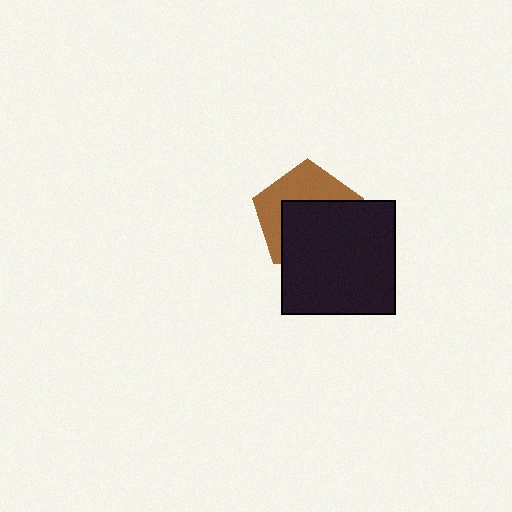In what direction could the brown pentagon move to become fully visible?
The brown pentagon could move up. That would shift it out from behind the black square entirely.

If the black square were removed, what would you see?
You would see the complete brown pentagon.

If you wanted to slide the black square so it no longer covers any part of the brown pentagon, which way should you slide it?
Slide it down — that is the most direct way to separate the two shapes.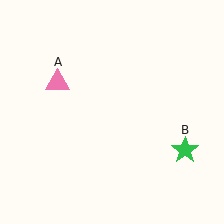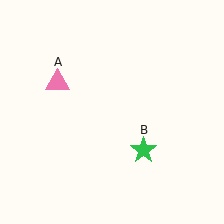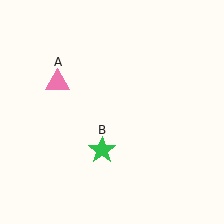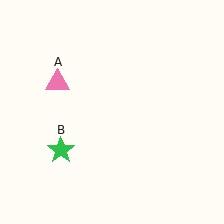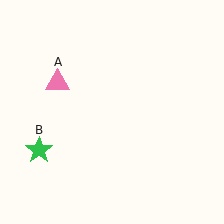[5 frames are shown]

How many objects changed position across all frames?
1 object changed position: green star (object B).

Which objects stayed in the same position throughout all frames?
Pink triangle (object A) remained stationary.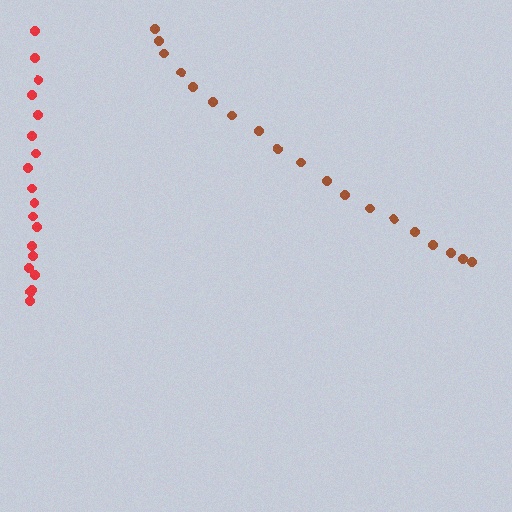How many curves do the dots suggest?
There are 2 distinct paths.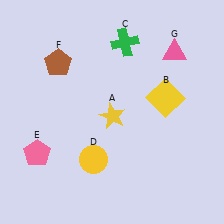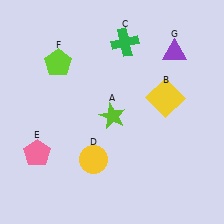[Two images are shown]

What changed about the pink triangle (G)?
In Image 1, G is pink. In Image 2, it changed to purple.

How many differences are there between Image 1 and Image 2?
There are 3 differences between the two images.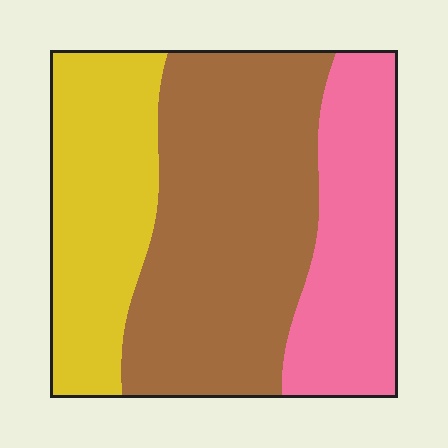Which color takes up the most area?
Brown, at roughly 45%.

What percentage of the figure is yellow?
Yellow takes up between a quarter and a half of the figure.